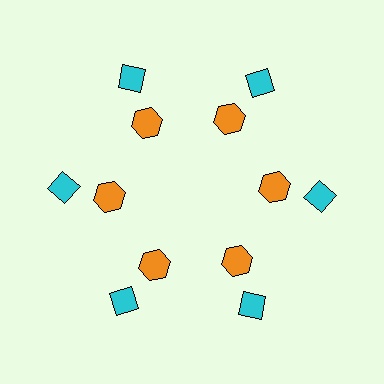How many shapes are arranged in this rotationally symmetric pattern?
There are 12 shapes, arranged in 6 groups of 2.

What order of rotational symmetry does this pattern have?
This pattern has 6-fold rotational symmetry.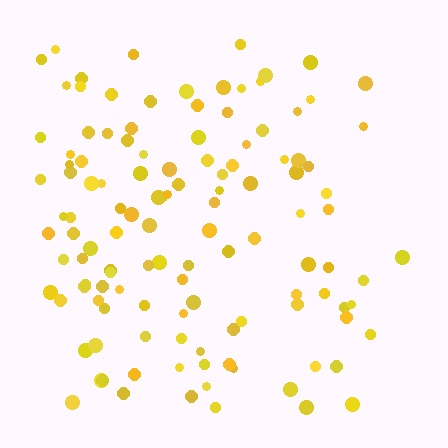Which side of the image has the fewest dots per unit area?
The right.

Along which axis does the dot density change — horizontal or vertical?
Horizontal.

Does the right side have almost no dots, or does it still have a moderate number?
Still a moderate number, just noticeably fewer than the left.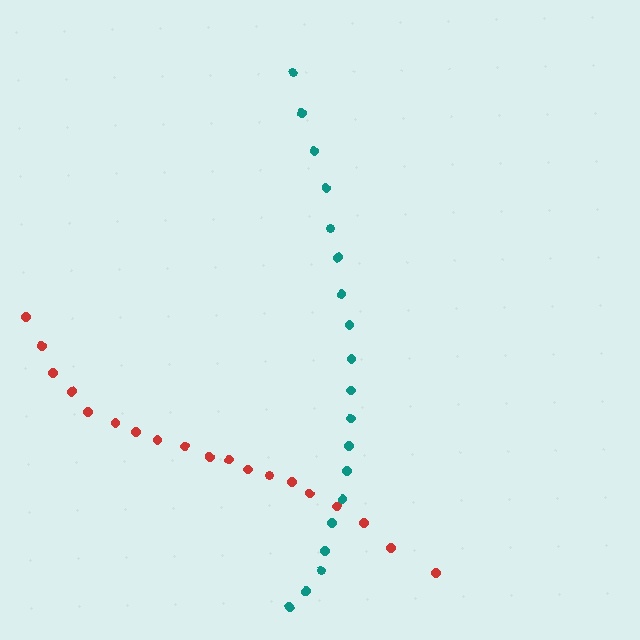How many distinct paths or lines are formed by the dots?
There are 2 distinct paths.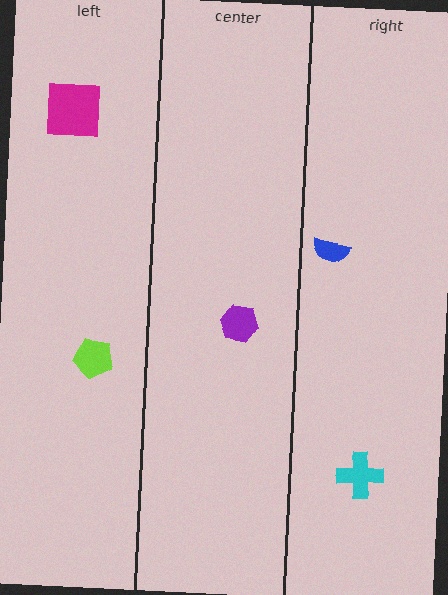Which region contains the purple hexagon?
The center region.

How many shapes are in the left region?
2.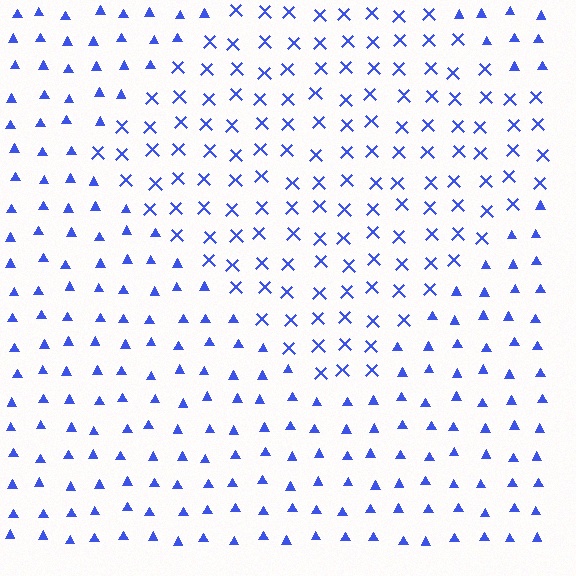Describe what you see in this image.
The image is filled with small blue elements arranged in a uniform grid. A diamond-shaped region contains X marks, while the surrounding area contains triangles. The boundary is defined purely by the change in element shape.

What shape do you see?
I see a diamond.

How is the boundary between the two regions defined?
The boundary is defined by a change in element shape: X marks inside vs. triangles outside. All elements share the same color and spacing.